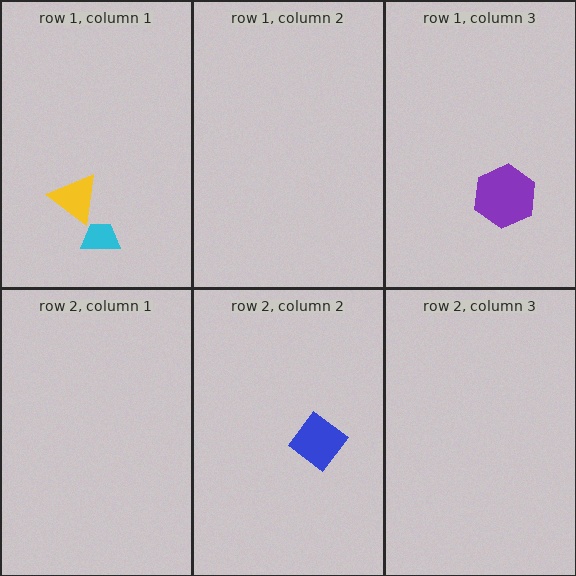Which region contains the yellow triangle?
The row 1, column 1 region.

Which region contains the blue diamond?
The row 2, column 2 region.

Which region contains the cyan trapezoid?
The row 1, column 1 region.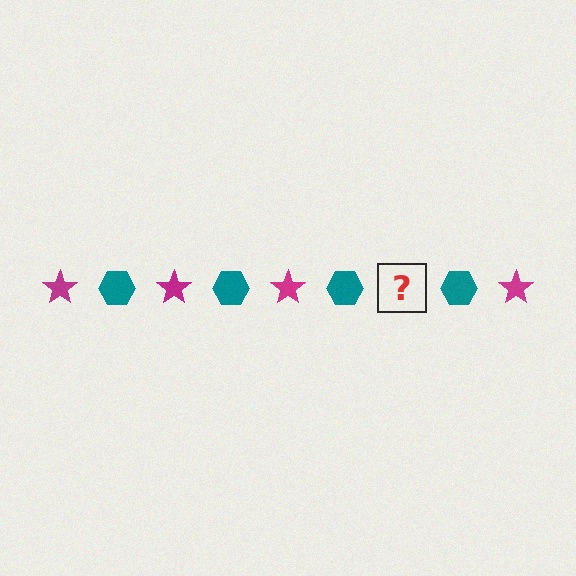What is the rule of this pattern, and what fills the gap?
The rule is that the pattern alternates between magenta star and teal hexagon. The gap should be filled with a magenta star.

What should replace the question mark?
The question mark should be replaced with a magenta star.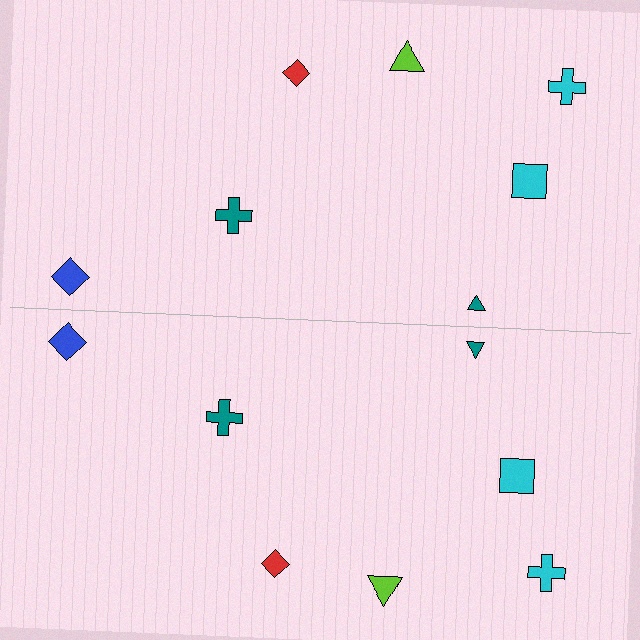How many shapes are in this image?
There are 14 shapes in this image.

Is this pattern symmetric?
Yes, this pattern has bilateral (reflection) symmetry.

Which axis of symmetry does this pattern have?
The pattern has a horizontal axis of symmetry running through the center of the image.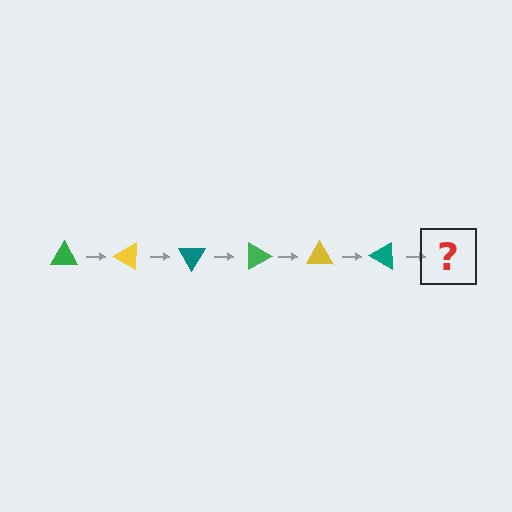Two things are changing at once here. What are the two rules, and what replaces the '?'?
The two rules are that it rotates 30 degrees each step and the color cycles through green, yellow, and teal. The '?' should be a green triangle, rotated 180 degrees from the start.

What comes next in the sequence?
The next element should be a green triangle, rotated 180 degrees from the start.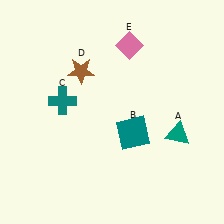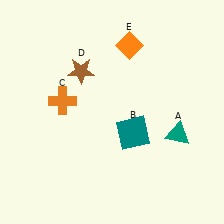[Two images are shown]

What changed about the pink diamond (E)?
In Image 1, E is pink. In Image 2, it changed to orange.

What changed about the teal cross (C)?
In Image 1, C is teal. In Image 2, it changed to orange.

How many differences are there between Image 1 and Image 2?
There are 2 differences between the two images.